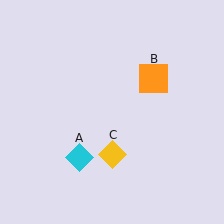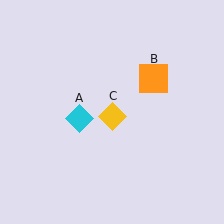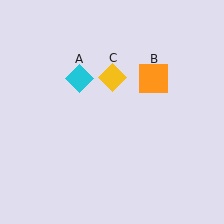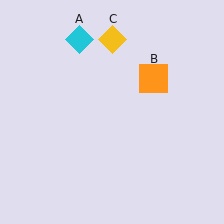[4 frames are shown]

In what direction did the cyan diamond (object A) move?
The cyan diamond (object A) moved up.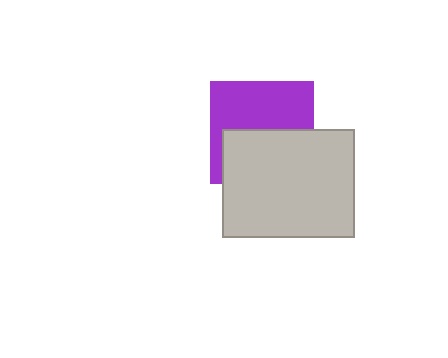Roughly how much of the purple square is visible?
About half of it is visible (roughly 53%).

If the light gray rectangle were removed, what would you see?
You would see the complete purple square.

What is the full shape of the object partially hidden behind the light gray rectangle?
The partially hidden object is a purple square.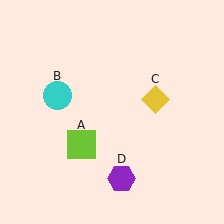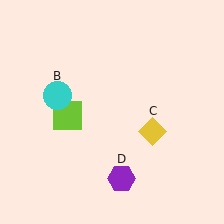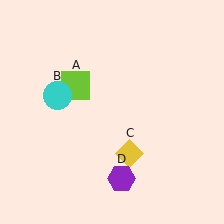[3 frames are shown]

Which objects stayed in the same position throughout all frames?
Cyan circle (object B) and purple hexagon (object D) remained stationary.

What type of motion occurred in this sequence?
The lime square (object A), yellow diamond (object C) rotated clockwise around the center of the scene.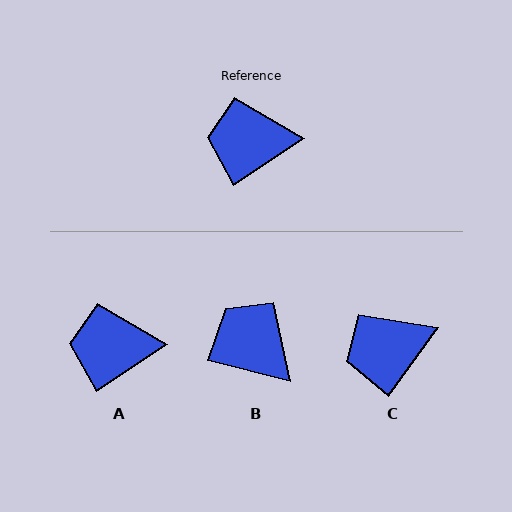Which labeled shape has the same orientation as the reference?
A.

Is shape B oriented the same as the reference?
No, it is off by about 48 degrees.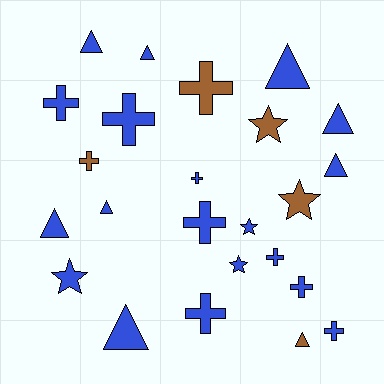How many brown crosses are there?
There are 2 brown crosses.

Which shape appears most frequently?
Cross, with 10 objects.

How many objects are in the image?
There are 24 objects.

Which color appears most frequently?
Blue, with 19 objects.